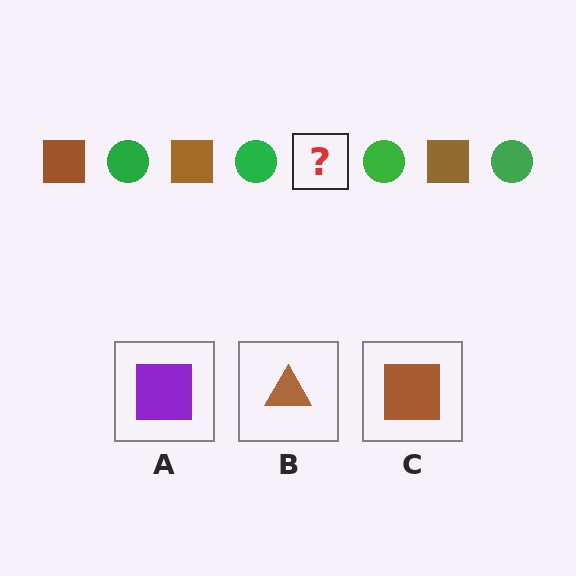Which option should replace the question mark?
Option C.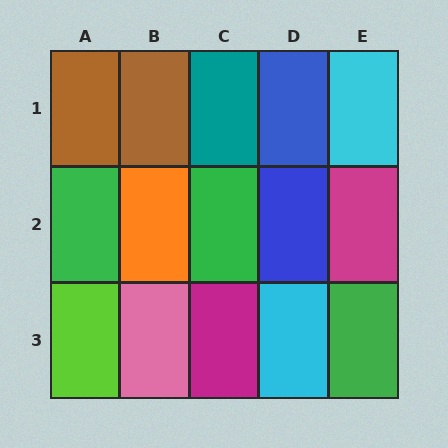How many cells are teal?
1 cell is teal.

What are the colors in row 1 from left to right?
Brown, brown, teal, blue, cyan.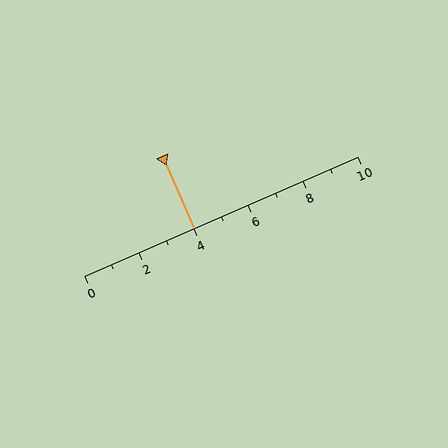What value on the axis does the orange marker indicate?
The marker indicates approximately 4.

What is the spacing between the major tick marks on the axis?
The major ticks are spaced 2 apart.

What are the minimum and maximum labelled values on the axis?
The axis runs from 0 to 10.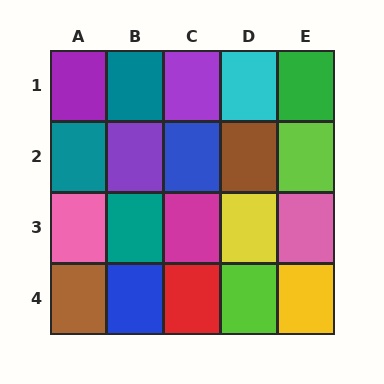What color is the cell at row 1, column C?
Purple.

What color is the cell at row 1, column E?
Green.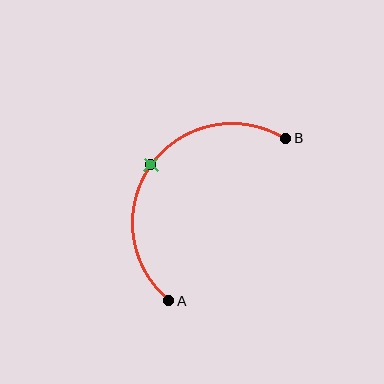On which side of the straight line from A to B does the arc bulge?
The arc bulges above and to the left of the straight line connecting A and B.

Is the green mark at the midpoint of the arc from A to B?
Yes. The green mark lies on the arc at equal arc-length from both A and B — it is the arc midpoint.